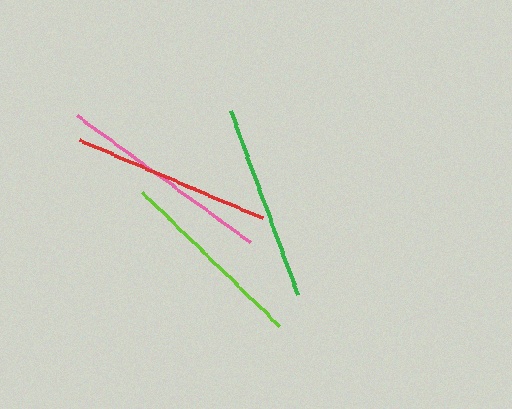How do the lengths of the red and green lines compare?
The red and green lines are approximately the same length.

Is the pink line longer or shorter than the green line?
The pink line is longer than the green line.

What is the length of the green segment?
The green segment is approximately 196 pixels long.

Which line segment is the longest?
The pink line is the longest at approximately 215 pixels.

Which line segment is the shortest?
The lime line is the shortest at approximately 191 pixels.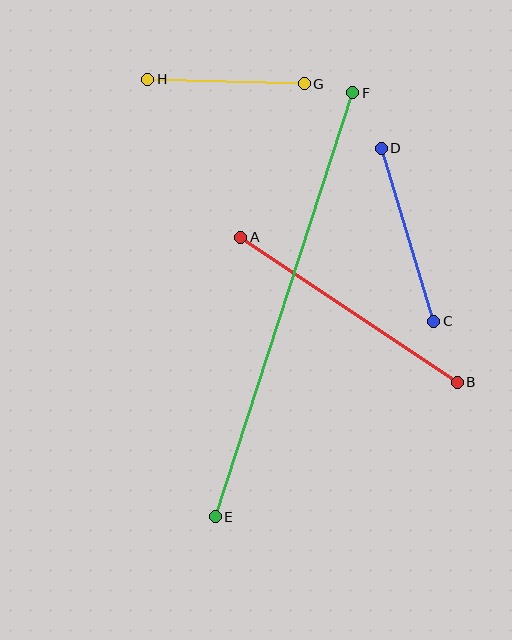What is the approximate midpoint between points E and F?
The midpoint is at approximately (284, 305) pixels.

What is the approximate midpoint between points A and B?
The midpoint is at approximately (349, 310) pixels.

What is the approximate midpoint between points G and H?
The midpoint is at approximately (226, 81) pixels.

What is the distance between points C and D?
The distance is approximately 181 pixels.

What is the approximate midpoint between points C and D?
The midpoint is at approximately (408, 235) pixels.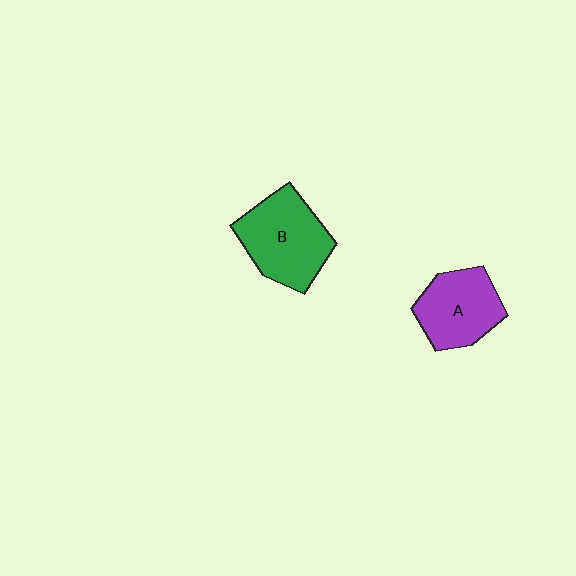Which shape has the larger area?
Shape B (green).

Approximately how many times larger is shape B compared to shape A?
Approximately 1.2 times.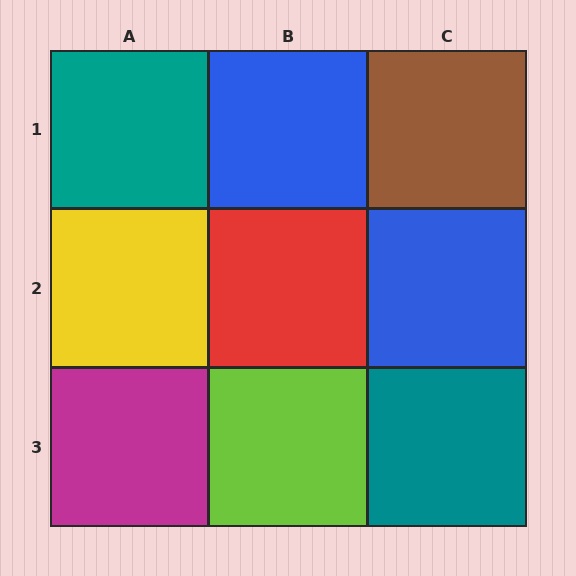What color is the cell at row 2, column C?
Blue.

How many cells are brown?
1 cell is brown.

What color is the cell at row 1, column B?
Blue.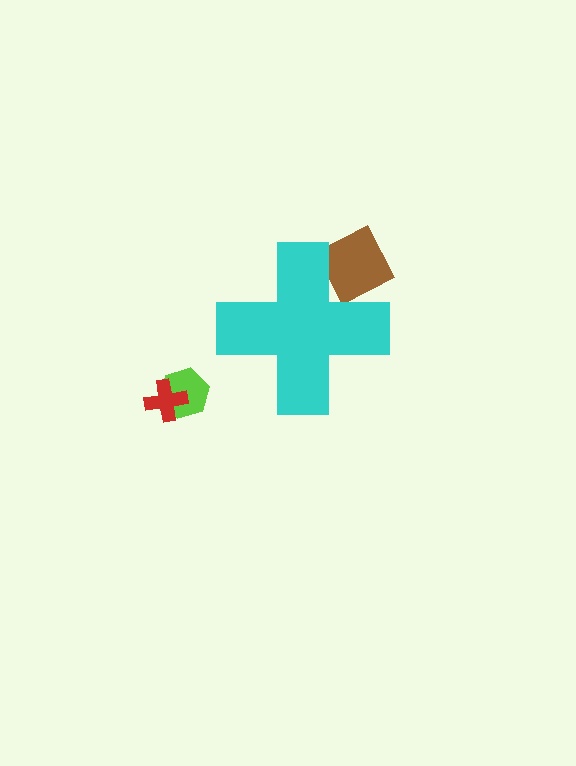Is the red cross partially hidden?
No, the red cross is fully visible.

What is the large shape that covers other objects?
A cyan cross.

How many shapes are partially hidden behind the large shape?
1 shape is partially hidden.